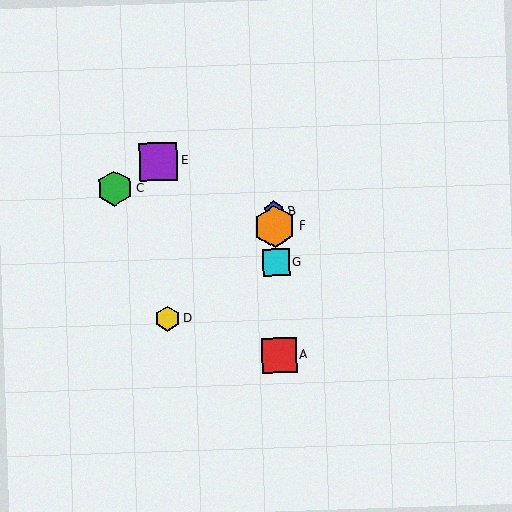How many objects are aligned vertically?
4 objects (A, B, F, G) are aligned vertically.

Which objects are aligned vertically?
Objects A, B, F, G are aligned vertically.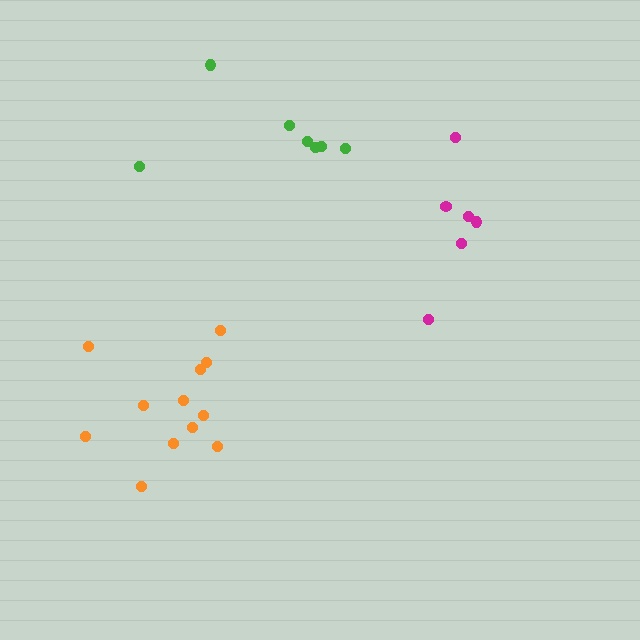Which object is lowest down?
The orange cluster is bottommost.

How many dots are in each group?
Group 1: 7 dots, Group 2: 12 dots, Group 3: 6 dots (25 total).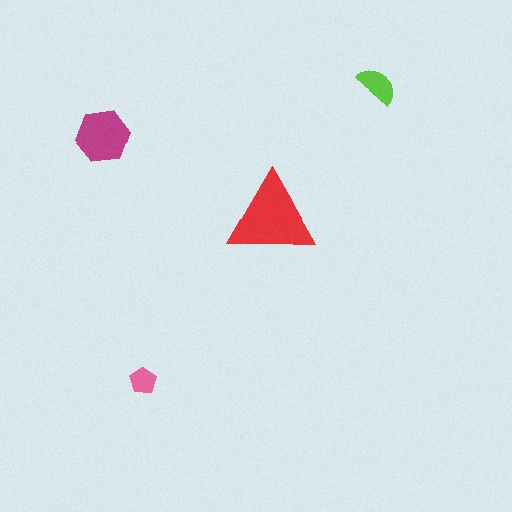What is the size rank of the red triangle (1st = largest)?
1st.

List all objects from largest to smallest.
The red triangle, the magenta hexagon, the lime semicircle, the pink pentagon.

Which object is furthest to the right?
The lime semicircle is rightmost.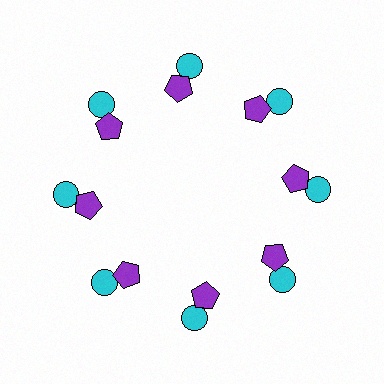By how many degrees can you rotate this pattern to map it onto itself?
The pattern maps onto itself every 45 degrees of rotation.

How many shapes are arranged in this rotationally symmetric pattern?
There are 16 shapes, arranged in 8 groups of 2.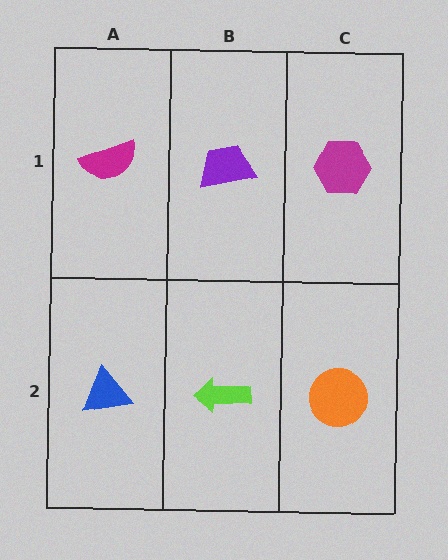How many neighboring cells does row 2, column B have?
3.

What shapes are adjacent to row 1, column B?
A lime arrow (row 2, column B), a magenta semicircle (row 1, column A), a magenta hexagon (row 1, column C).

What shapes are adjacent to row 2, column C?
A magenta hexagon (row 1, column C), a lime arrow (row 2, column B).